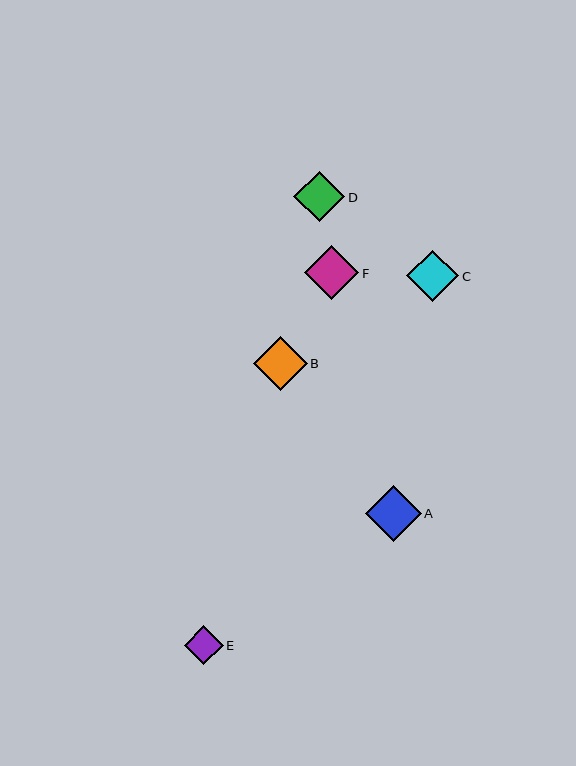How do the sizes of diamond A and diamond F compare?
Diamond A and diamond F are approximately the same size.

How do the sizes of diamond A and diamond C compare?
Diamond A and diamond C are approximately the same size.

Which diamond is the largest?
Diamond A is the largest with a size of approximately 56 pixels.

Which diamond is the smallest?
Diamond E is the smallest with a size of approximately 39 pixels.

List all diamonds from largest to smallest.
From largest to smallest: A, F, B, C, D, E.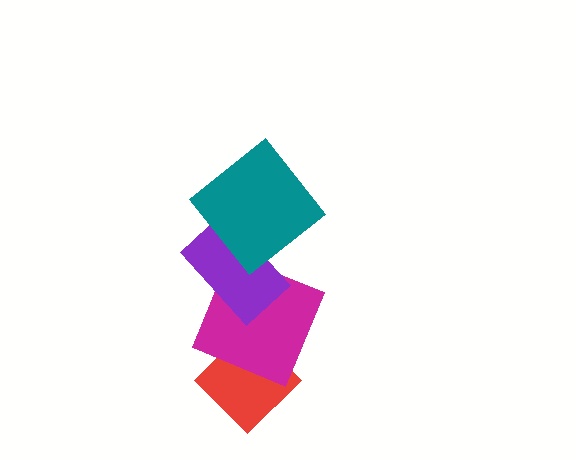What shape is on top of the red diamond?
The magenta square is on top of the red diamond.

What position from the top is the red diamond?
The red diamond is 4th from the top.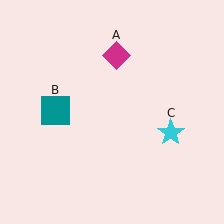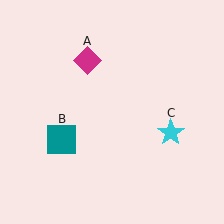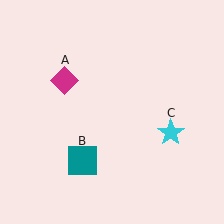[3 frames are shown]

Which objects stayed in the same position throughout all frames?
Cyan star (object C) remained stationary.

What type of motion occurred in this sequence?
The magenta diamond (object A), teal square (object B) rotated counterclockwise around the center of the scene.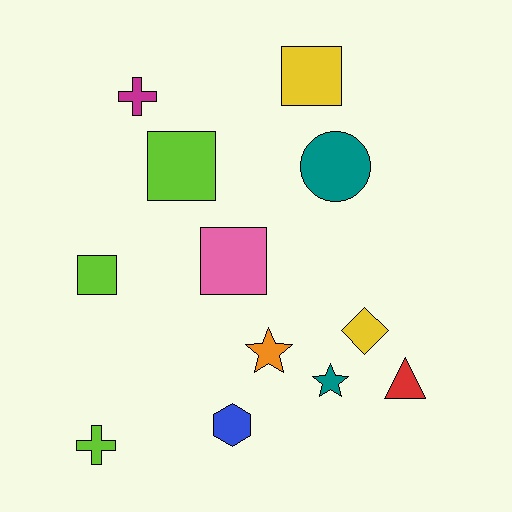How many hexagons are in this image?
There is 1 hexagon.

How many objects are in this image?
There are 12 objects.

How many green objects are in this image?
There are no green objects.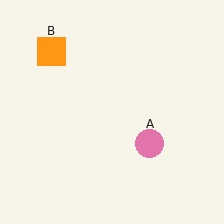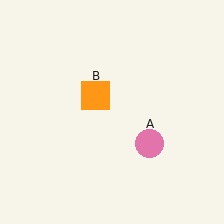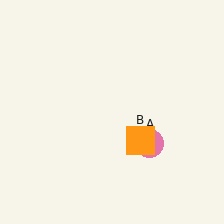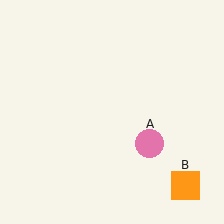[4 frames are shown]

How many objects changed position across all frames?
1 object changed position: orange square (object B).